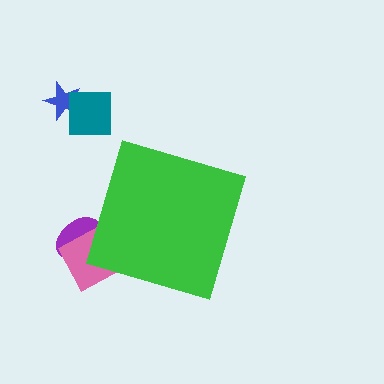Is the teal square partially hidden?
No, the teal square is fully visible.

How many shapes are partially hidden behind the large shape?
2 shapes are partially hidden.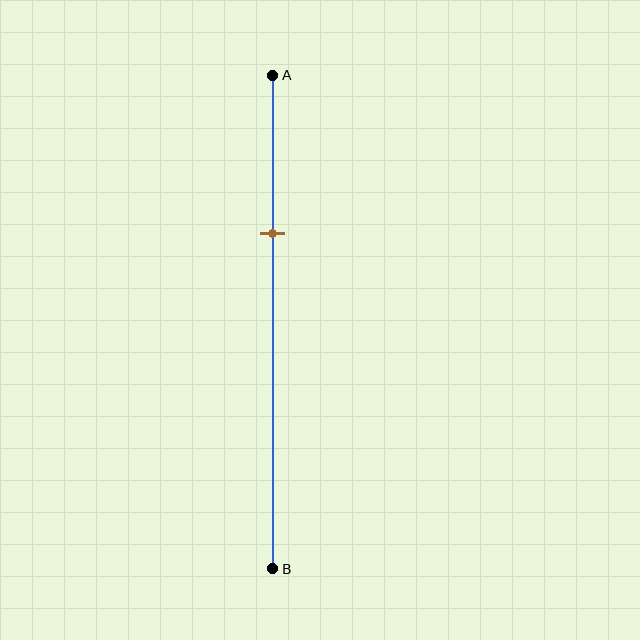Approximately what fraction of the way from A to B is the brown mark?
The brown mark is approximately 30% of the way from A to B.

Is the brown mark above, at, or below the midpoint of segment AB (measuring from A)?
The brown mark is above the midpoint of segment AB.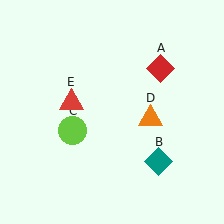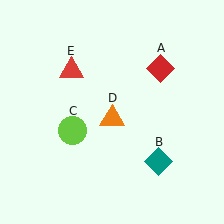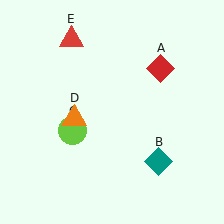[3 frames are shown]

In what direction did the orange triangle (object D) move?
The orange triangle (object D) moved left.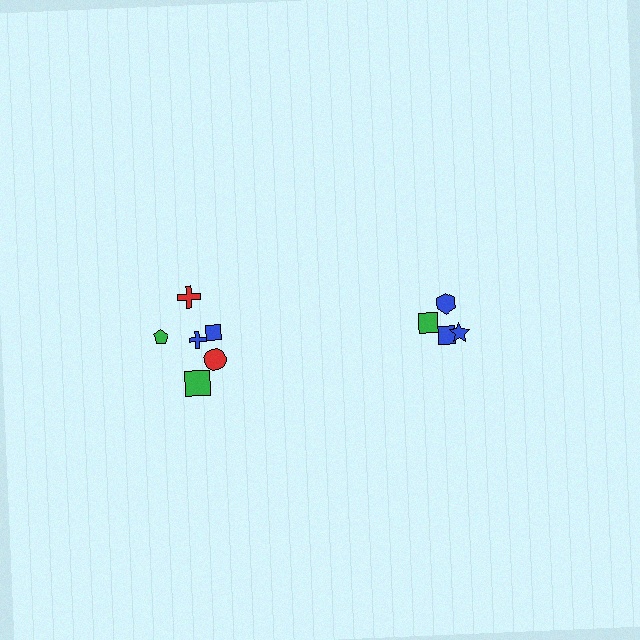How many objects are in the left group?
There are 6 objects.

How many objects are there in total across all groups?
There are 10 objects.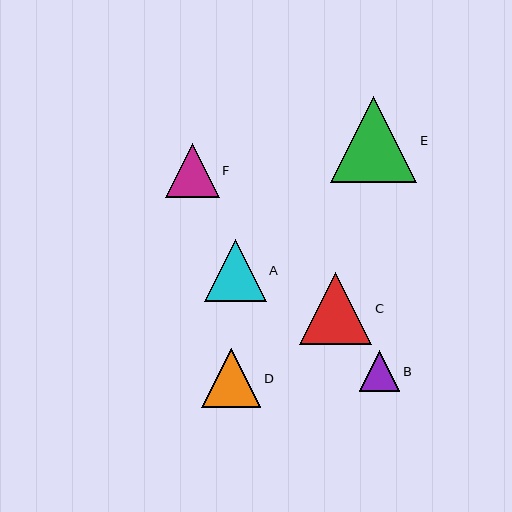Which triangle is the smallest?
Triangle B is the smallest with a size of approximately 40 pixels.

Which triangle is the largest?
Triangle E is the largest with a size of approximately 87 pixels.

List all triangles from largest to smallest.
From largest to smallest: E, C, A, D, F, B.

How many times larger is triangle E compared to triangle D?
Triangle E is approximately 1.5 times the size of triangle D.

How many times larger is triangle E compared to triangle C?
Triangle E is approximately 1.2 times the size of triangle C.